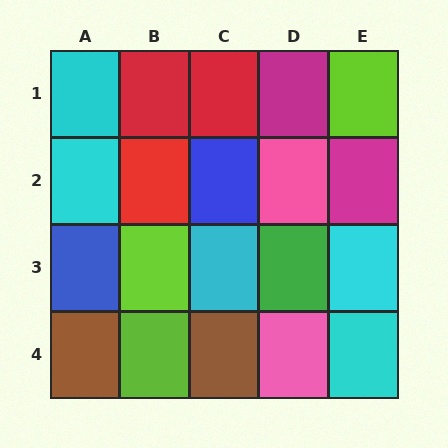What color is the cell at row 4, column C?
Brown.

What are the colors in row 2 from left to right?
Cyan, red, blue, pink, magenta.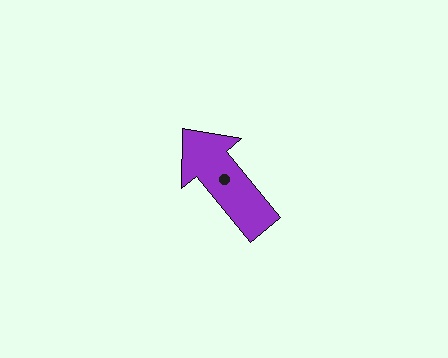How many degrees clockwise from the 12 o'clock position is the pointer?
Approximately 321 degrees.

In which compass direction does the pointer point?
Northwest.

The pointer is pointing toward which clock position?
Roughly 11 o'clock.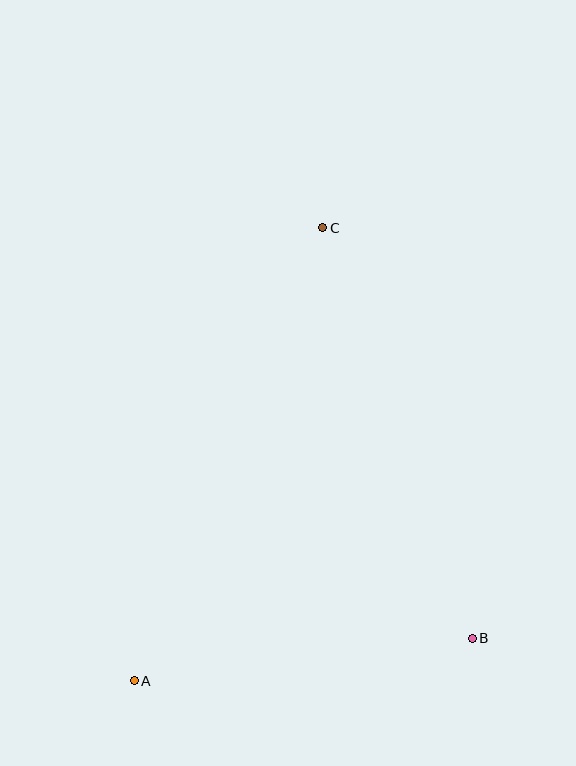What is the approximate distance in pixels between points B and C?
The distance between B and C is approximately 437 pixels.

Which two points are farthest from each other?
Points A and C are farthest from each other.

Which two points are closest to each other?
Points A and B are closest to each other.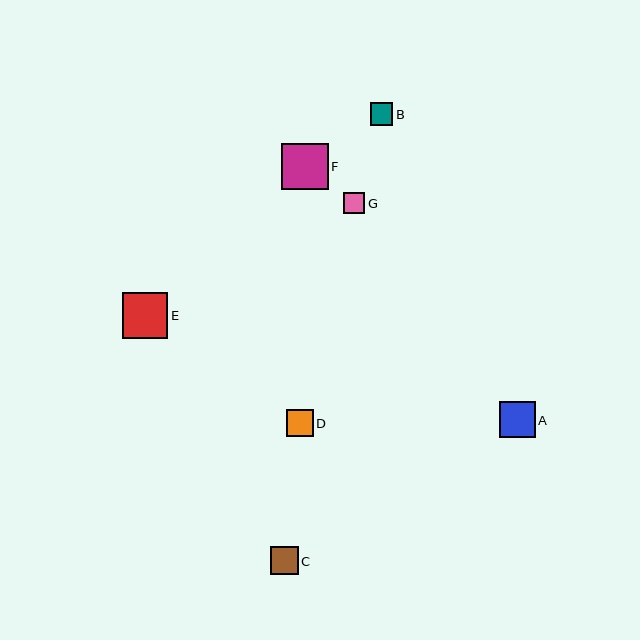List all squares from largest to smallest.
From largest to smallest: F, E, A, C, D, B, G.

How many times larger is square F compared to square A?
Square F is approximately 1.3 times the size of square A.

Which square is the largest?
Square F is the largest with a size of approximately 46 pixels.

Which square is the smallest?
Square G is the smallest with a size of approximately 21 pixels.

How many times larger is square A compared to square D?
Square A is approximately 1.4 times the size of square D.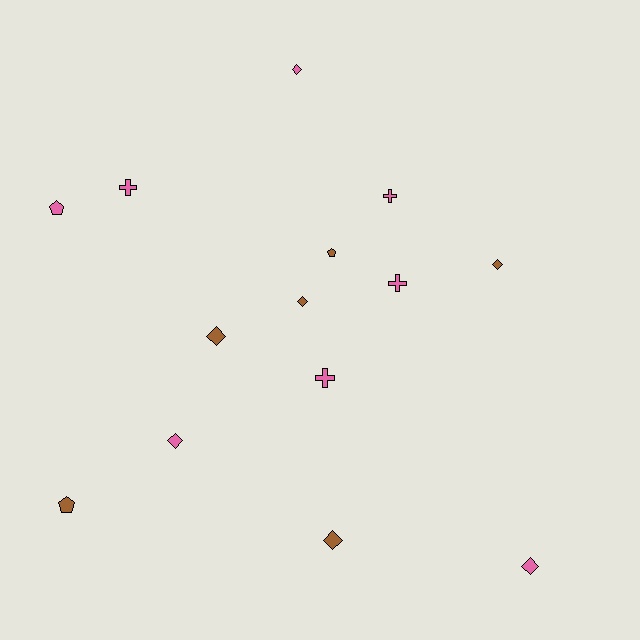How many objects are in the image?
There are 14 objects.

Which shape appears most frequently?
Diamond, with 7 objects.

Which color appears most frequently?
Pink, with 8 objects.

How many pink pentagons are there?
There is 1 pink pentagon.